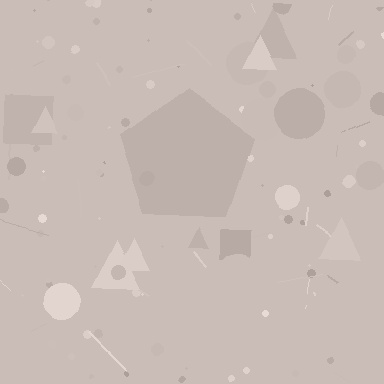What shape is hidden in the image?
A pentagon is hidden in the image.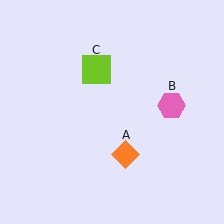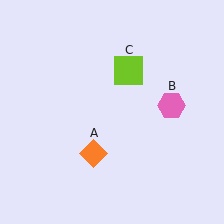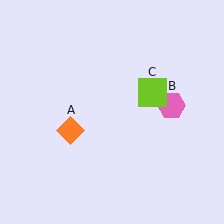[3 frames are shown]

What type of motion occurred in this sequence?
The orange diamond (object A), lime square (object C) rotated clockwise around the center of the scene.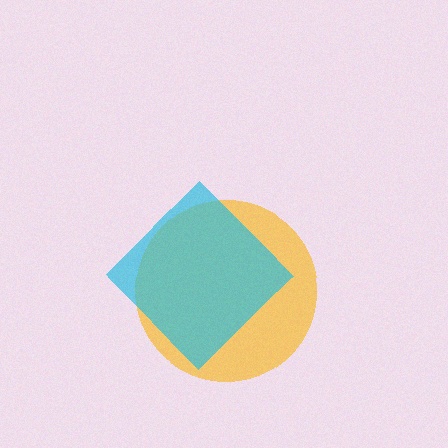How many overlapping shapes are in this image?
There are 2 overlapping shapes in the image.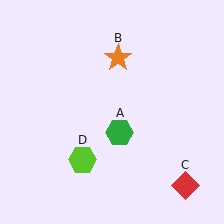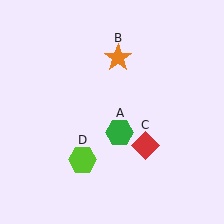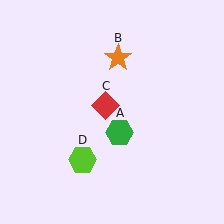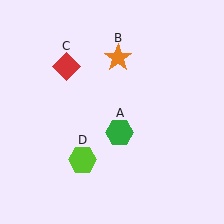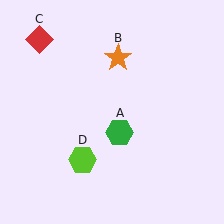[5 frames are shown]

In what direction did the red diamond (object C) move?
The red diamond (object C) moved up and to the left.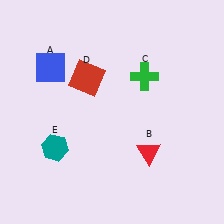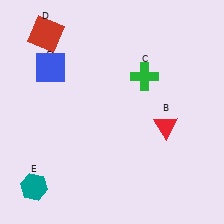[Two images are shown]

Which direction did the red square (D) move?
The red square (D) moved up.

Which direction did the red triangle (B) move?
The red triangle (B) moved up.